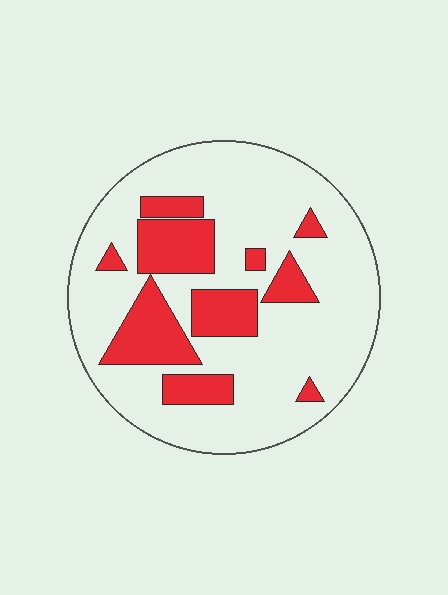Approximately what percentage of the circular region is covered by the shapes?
Approximately 25%.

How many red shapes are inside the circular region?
10.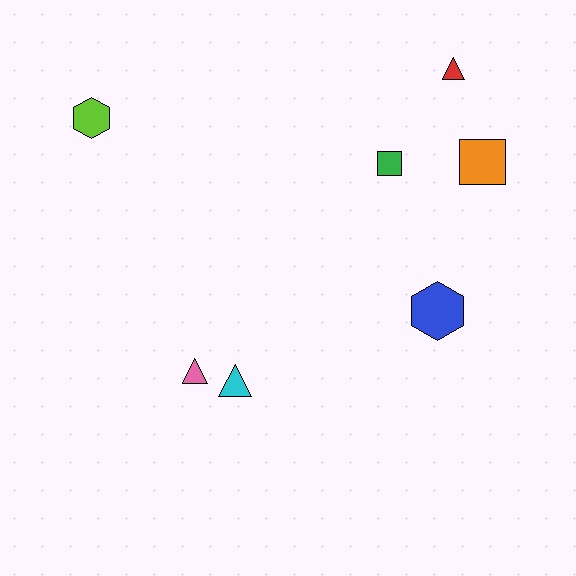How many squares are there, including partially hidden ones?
There are 2 squares.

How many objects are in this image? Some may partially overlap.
There are 7 objects.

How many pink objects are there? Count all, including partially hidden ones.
There is 1 pink object.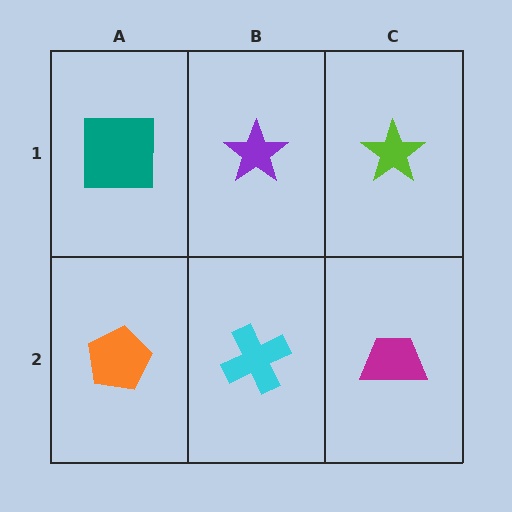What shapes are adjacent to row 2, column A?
A teal square (row 1, column A), a cyan cross (row 2, column B).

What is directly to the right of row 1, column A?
A purple star.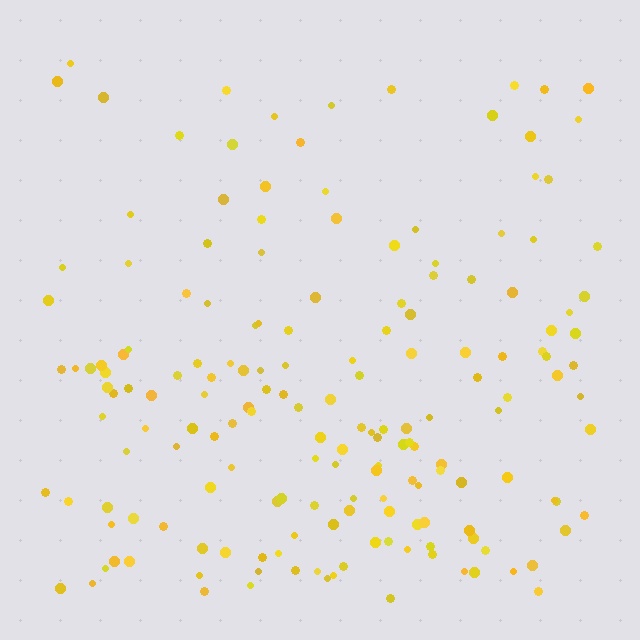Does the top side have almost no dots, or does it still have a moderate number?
Still a moderate number, just noticeably fewer than the bottom.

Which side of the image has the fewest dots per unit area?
The top.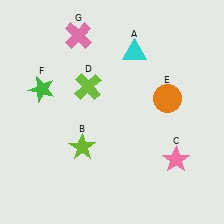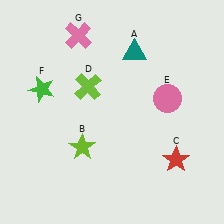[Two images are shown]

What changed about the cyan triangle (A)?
In Image 1, A is cyan. In Image 2, it changed to teal.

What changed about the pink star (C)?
In Image 1, C is pink. In Image 2, it changed to red.